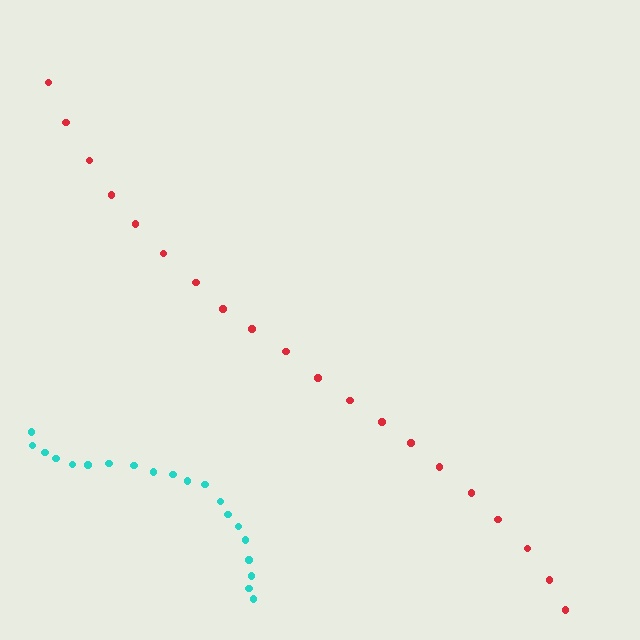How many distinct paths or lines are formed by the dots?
There are 2 distinct paths.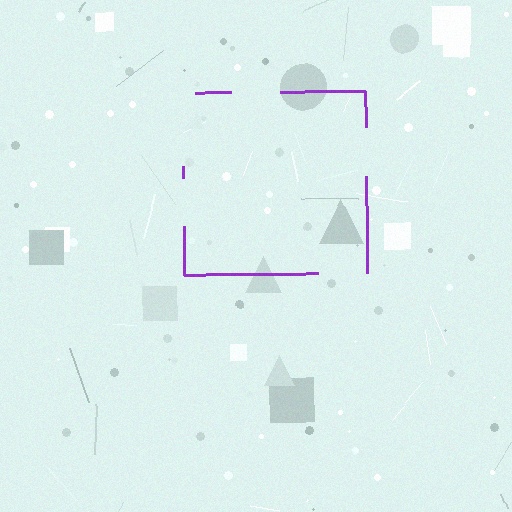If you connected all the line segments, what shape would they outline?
They would outline a square.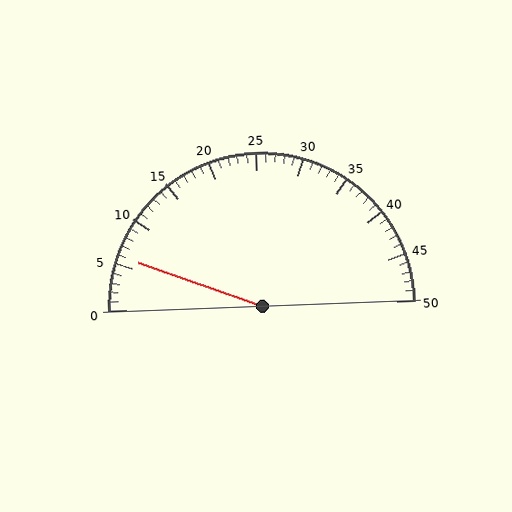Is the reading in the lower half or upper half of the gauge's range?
The reading is in the lower half of the range (0 to 50).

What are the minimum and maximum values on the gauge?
The gauge ranges from 0 to 50.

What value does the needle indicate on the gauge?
The needle indicates approximately 6.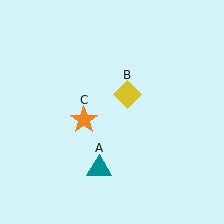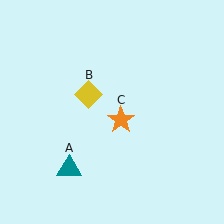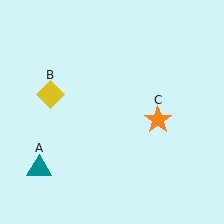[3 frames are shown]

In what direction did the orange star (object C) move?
The orange star (object C) moved right.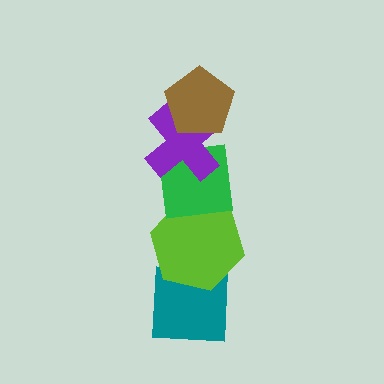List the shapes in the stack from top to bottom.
From top to bottom: the brown pentagon, the purple cross, the green square, the lime hexagon, the teal square.